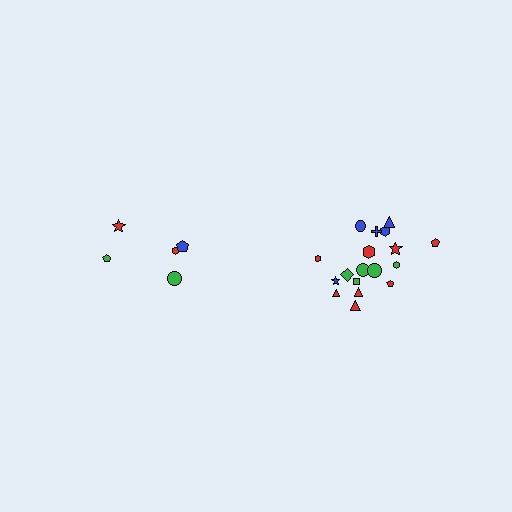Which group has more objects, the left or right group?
The right group.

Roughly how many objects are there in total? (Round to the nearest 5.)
Roughly 25 objects in total.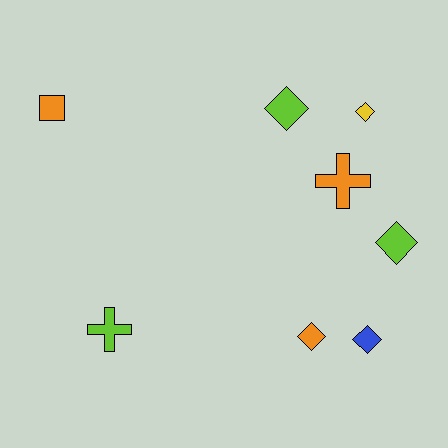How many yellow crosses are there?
There are no yellow crosses.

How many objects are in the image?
There are 8 objects.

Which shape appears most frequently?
Diamond, with 5 objects.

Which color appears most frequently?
Orange, with 3 objects.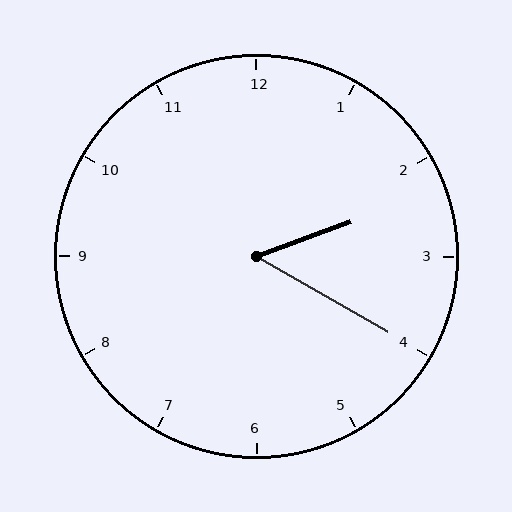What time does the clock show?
2:20.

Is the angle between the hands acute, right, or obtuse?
It is acute.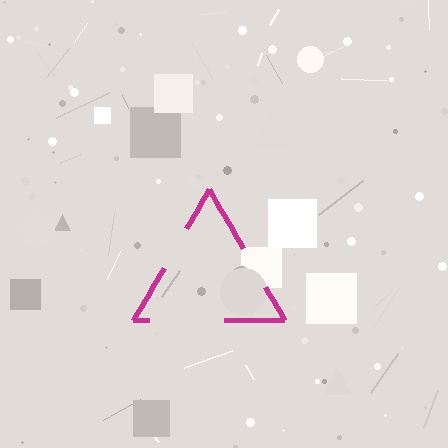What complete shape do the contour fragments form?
The contour fragments form a triangle.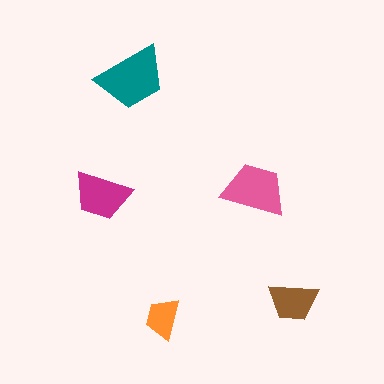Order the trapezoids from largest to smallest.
the teal one, the pink one, the magenta one, the brown one, the orange one.